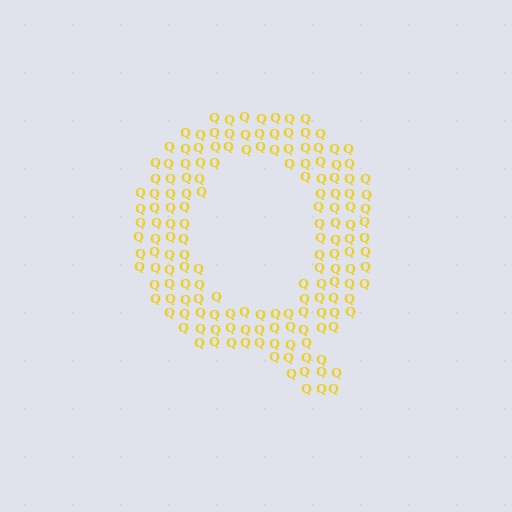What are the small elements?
The small elements are letter Q's.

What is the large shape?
The large shape is the letter Q.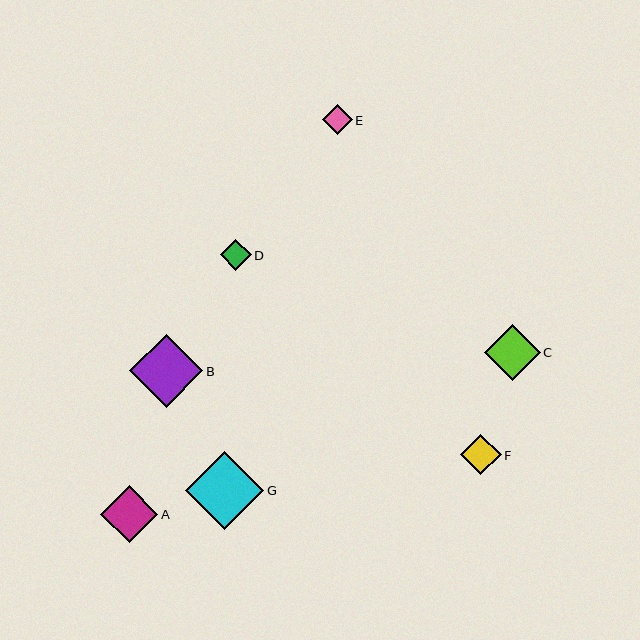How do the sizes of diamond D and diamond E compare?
Diamond D and diamond E are approximately the same size.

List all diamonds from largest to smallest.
From largest to smallest: G, B, A, C, F, D, E.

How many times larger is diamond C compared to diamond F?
Diamond C is approximately 1.4 times the size of diamond F.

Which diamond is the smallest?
Diamond E is the smallest with a size of approximately 30 pixels.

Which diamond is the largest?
Diamond G is the largest with a size of approximately 79 pixels.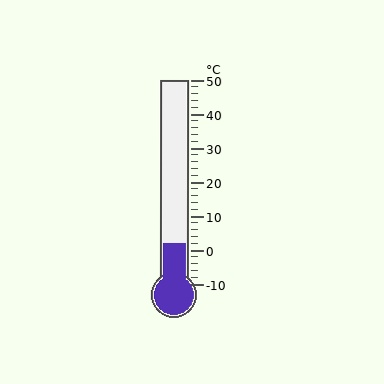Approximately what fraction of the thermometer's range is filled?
The thermometer is filled to approximately 20% of its range.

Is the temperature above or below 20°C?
The temperature is below 20°C.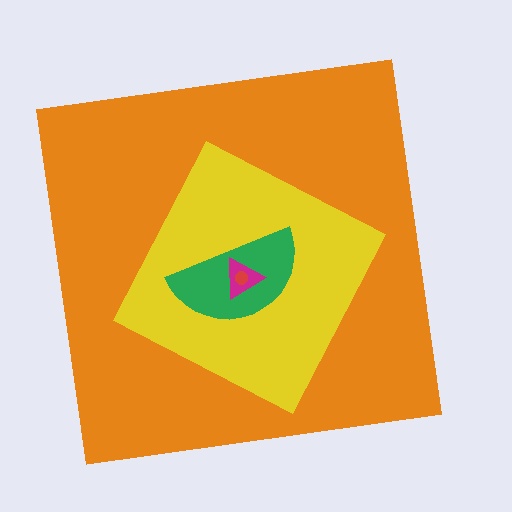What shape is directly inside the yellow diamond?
The green semicircle.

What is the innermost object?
The red circle.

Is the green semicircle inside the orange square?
Yes.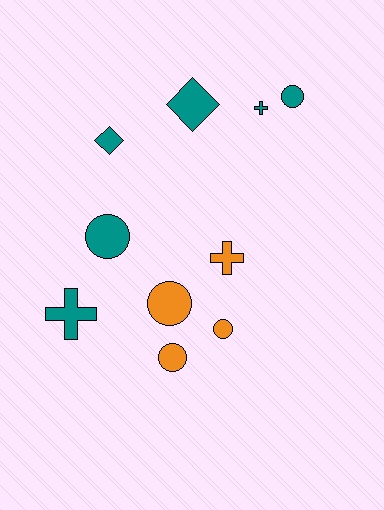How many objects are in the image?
There are 10 objects.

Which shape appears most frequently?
Circle, with 5 objects.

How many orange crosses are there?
There is 1 orange cross.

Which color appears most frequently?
Teal, with 6 objects.